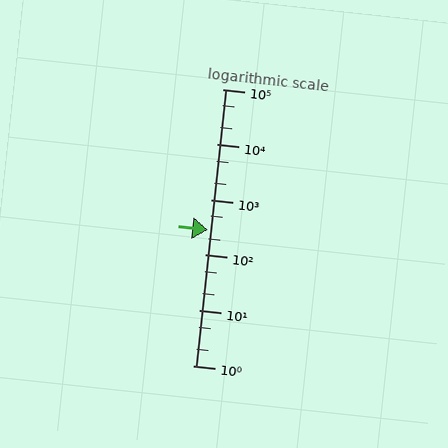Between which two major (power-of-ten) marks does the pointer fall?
The pointer is between 100 and 1000.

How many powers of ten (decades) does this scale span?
The scale spans 5 decades, from 1 to 100000.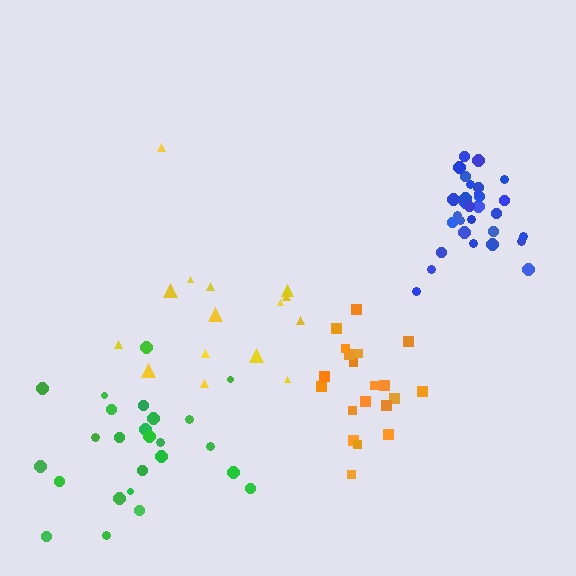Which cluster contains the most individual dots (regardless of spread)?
Blue (30).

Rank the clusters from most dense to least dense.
blue, orange, green, yellow.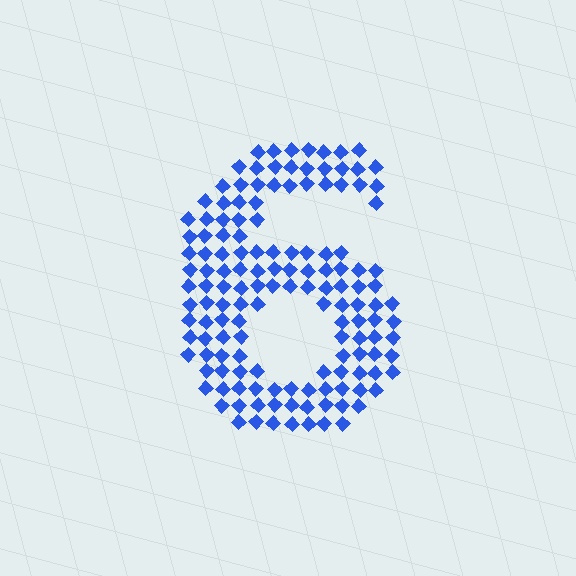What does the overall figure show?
The overall figure shows the digit 6.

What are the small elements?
The small elements are diamonds.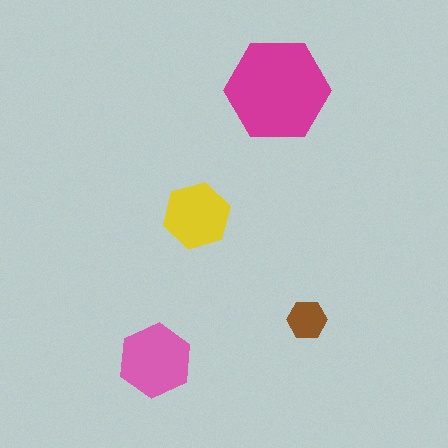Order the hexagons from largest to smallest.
the magenta one, the pink one, the yellow one, the brown one.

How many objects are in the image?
There are 4 objects in the image.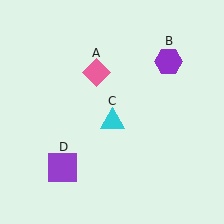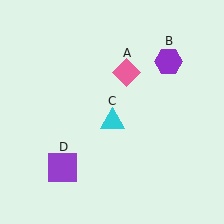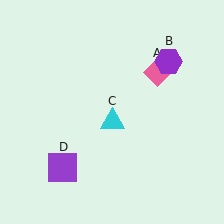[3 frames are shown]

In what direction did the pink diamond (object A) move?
The pink diamond (object A) moved right.